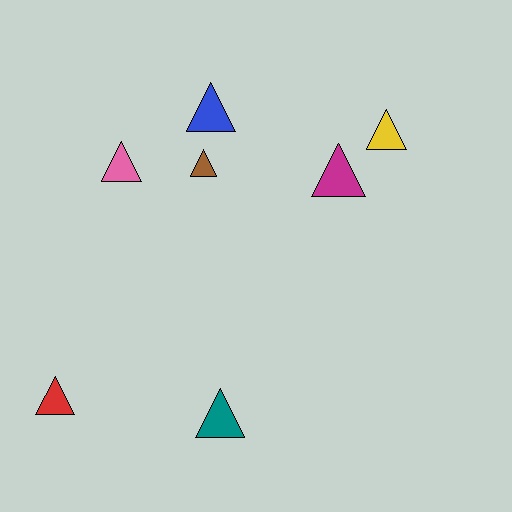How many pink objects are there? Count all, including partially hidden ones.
There is 1 pink object.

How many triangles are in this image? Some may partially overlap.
There are 7 triangles.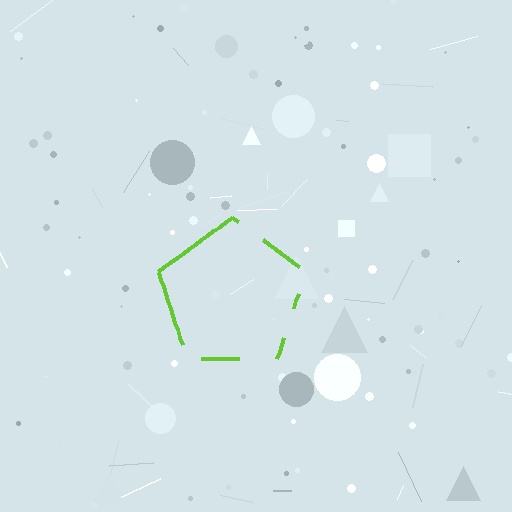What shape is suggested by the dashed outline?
The dashed outline suggests a pentagon.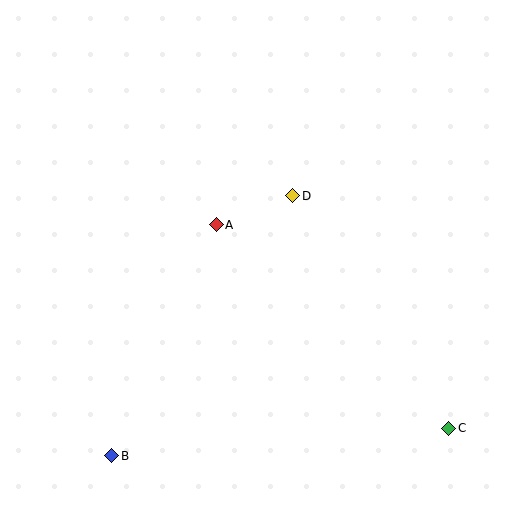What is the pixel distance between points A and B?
The distance between A and B is 254 pixels.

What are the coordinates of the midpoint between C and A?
The midpoint between C and A is at (332, 326).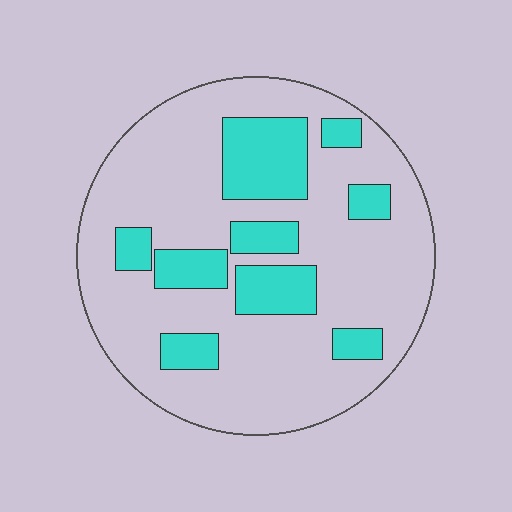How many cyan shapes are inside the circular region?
9.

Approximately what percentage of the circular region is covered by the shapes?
Approximately 25%.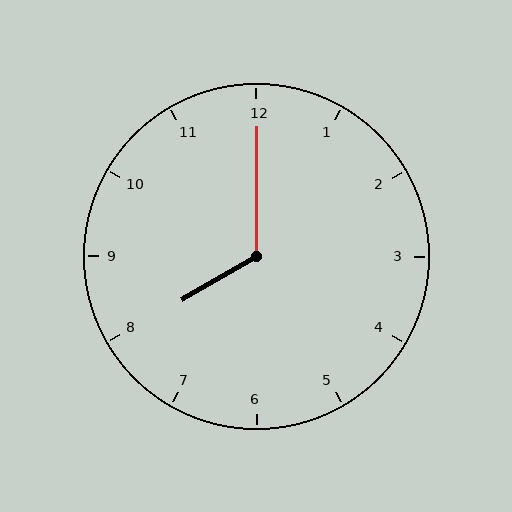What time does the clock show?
8:00.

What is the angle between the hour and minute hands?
Approximately 120 degrees.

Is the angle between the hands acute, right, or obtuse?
It is obtuse.